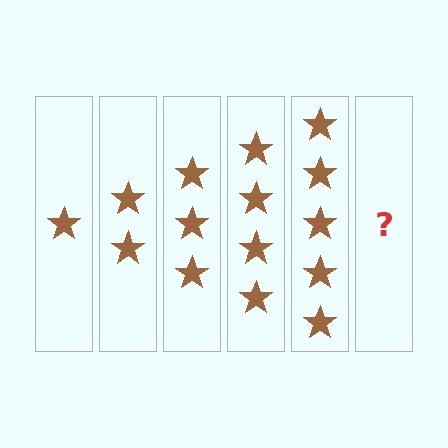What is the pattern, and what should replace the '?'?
The pattern is that each step adds one more star. The '?' should be 6 stars.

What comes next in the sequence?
The next element should be 6 stars.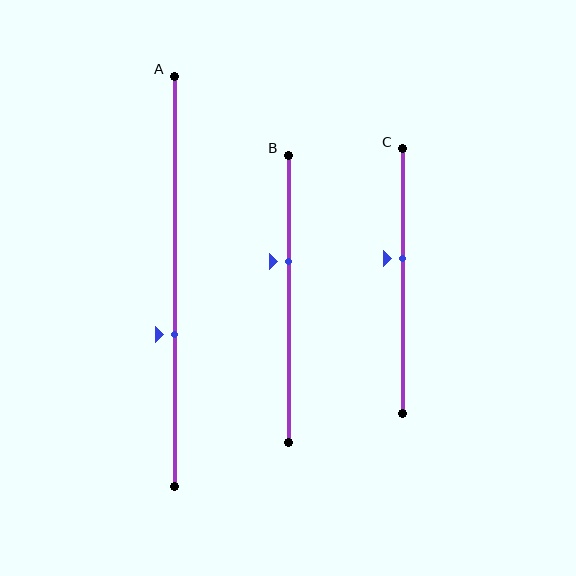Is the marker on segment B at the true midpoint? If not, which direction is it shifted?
No, the marker on segment B is shifted upward by about 13% of the segment length.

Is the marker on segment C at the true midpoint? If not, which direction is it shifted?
No, the marker on segment C is shifted upward by about 8% of the segment length.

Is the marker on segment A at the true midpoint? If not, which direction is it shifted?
No, the marker on segment A is shifted downward by about 13% of the segment length.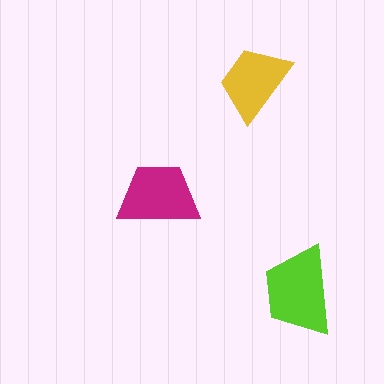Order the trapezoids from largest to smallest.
the lime one, the magenta one, the yellow one.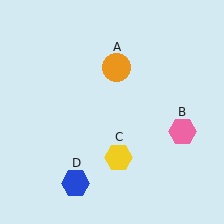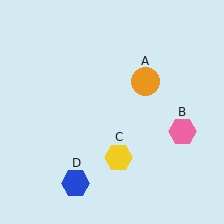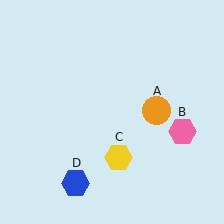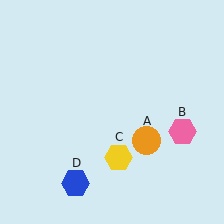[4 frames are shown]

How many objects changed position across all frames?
1 object changed position: orange circle (object A).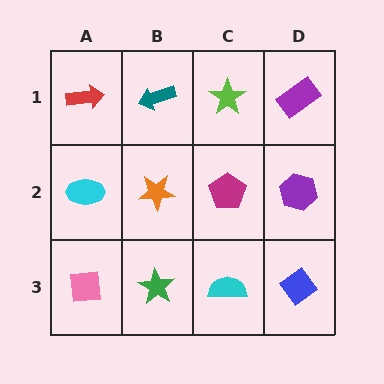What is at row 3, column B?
A green star.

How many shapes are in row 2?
4 shapes.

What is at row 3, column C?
A cyan semicircle.